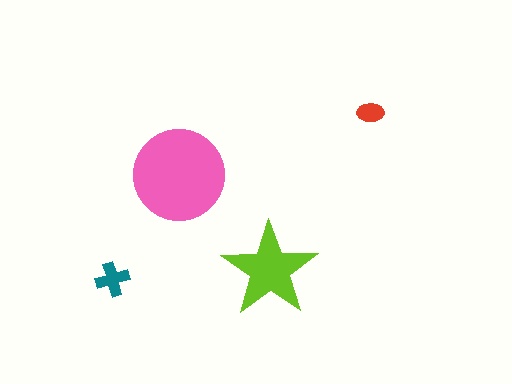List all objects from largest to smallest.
The pink circle, the lime star, the teal cross, the red ellipse.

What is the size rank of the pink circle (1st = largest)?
1st.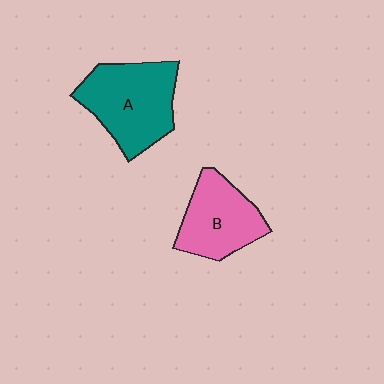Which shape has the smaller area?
Shape B (pink).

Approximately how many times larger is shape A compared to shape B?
Approximately 1.3 times.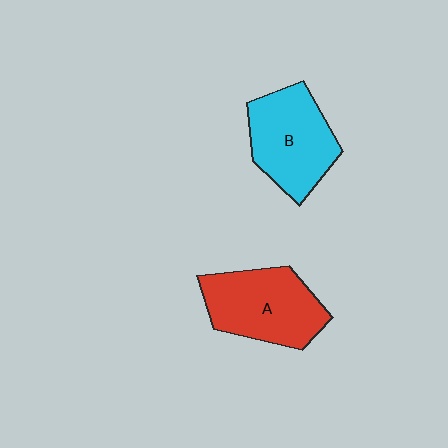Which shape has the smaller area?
Shape B (cyan).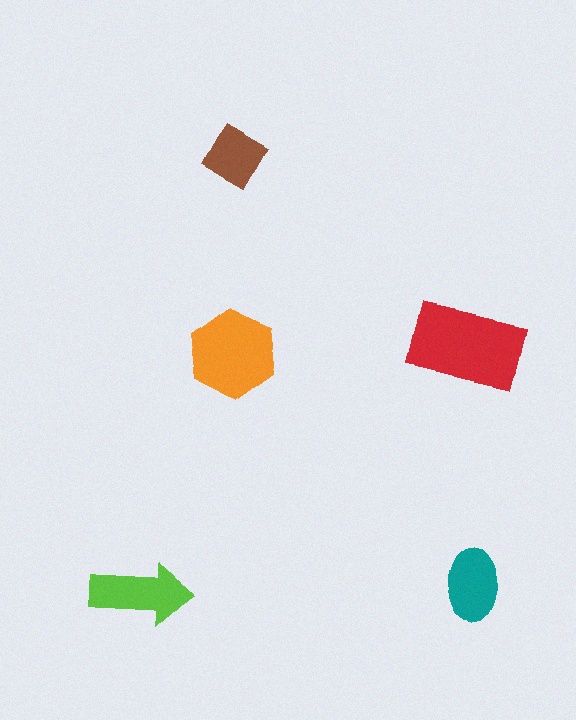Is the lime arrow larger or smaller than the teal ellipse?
Larger.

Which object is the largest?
The red rectangle.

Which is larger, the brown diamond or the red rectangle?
The red rectangle.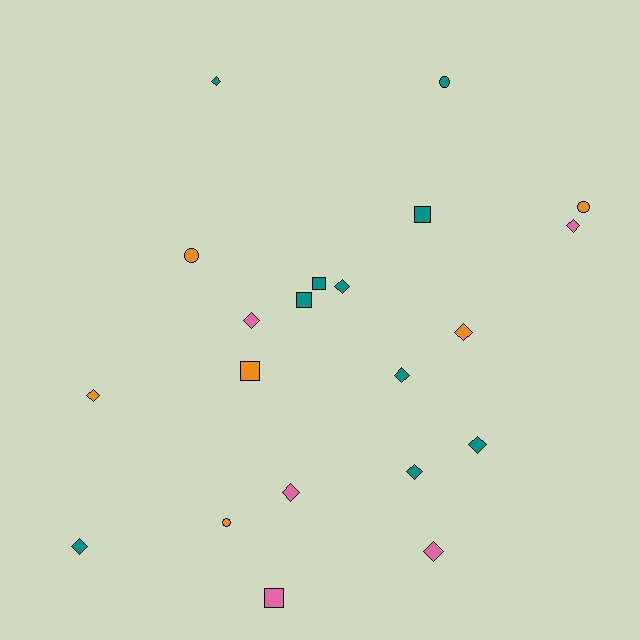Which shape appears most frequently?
Diamond, with 12 objects.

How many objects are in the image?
There are 21 objects.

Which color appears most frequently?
Teal, with 10 objects.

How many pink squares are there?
There is 1 pink square.